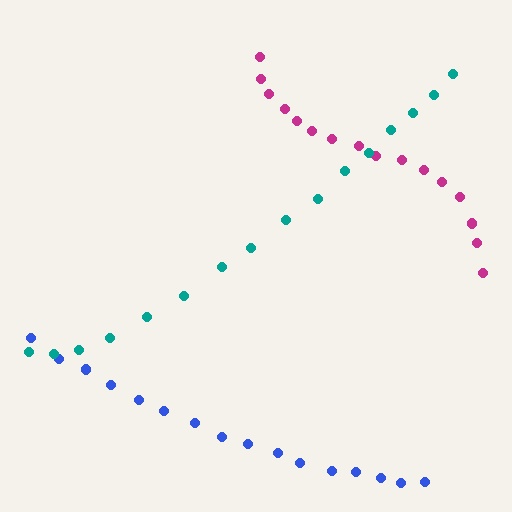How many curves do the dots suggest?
There are 3 distinct paths.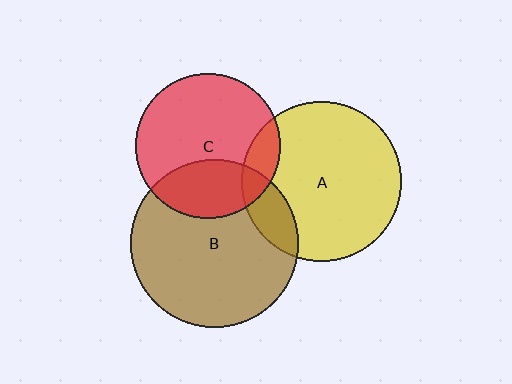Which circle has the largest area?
Circle B (brown).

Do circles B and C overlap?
Yes.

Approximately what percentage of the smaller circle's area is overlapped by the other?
Approximately 30%.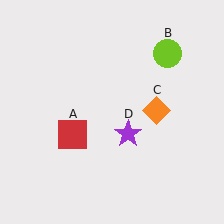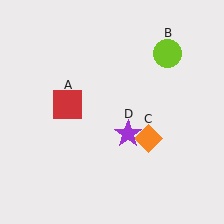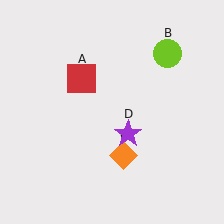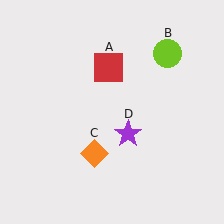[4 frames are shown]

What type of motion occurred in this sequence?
The red square (object A), orange diamond (object C) rotated clockwise around the center of the scene.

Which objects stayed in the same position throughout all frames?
Lime circle (object B) and purple star (object D) remained stationary.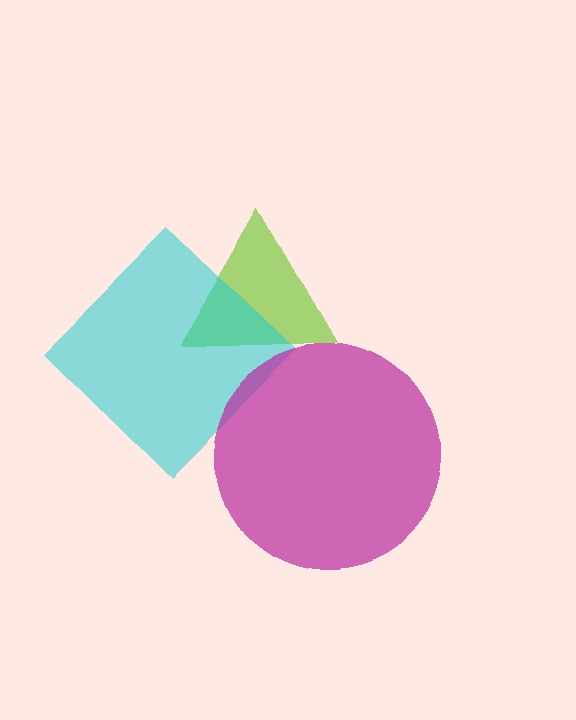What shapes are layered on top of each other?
The layered shapes are: a lime triangle, a cyan diamond, a magenta circle.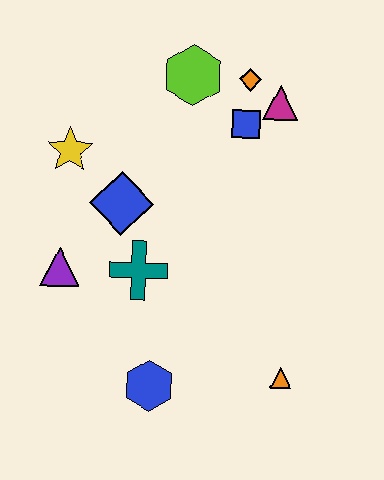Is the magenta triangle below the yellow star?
No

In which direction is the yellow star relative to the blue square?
The yellow star is to the left of the blue square.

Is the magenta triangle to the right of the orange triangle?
No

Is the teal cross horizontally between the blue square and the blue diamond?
Yes